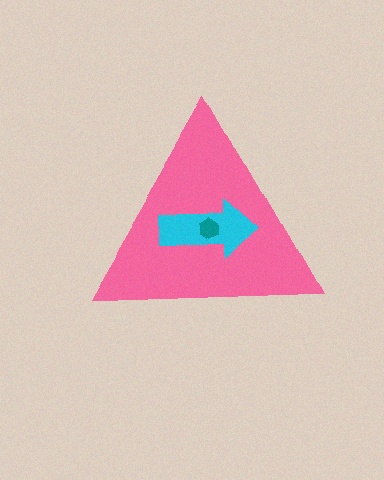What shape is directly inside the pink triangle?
The cyan arrow.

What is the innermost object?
The teal hexagon.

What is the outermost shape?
The pink triangle.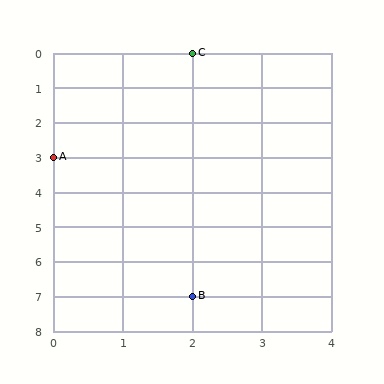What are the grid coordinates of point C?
Point C is at grid coordinates (2, 0).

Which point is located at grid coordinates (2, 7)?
Point B is at (2, 7).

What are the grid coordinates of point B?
Point B is at grid coordinates (2, 7).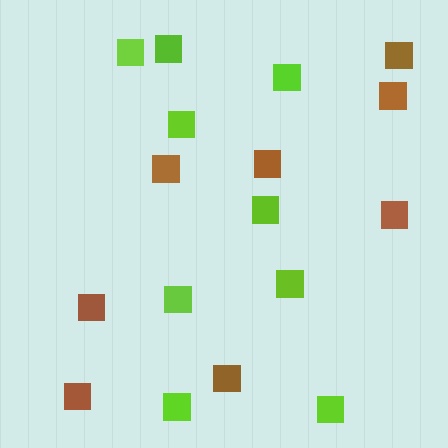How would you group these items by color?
There are 2 groups: one group of brown squares (8) and one group of lime squares (9).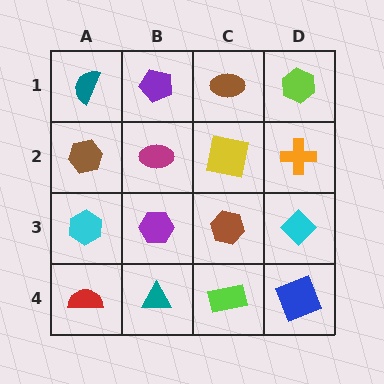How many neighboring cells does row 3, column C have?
4.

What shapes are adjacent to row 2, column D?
A lime hexagon (row 1, column D), a cyan diamond (row 3, column D), a yellow square (row 2, column C).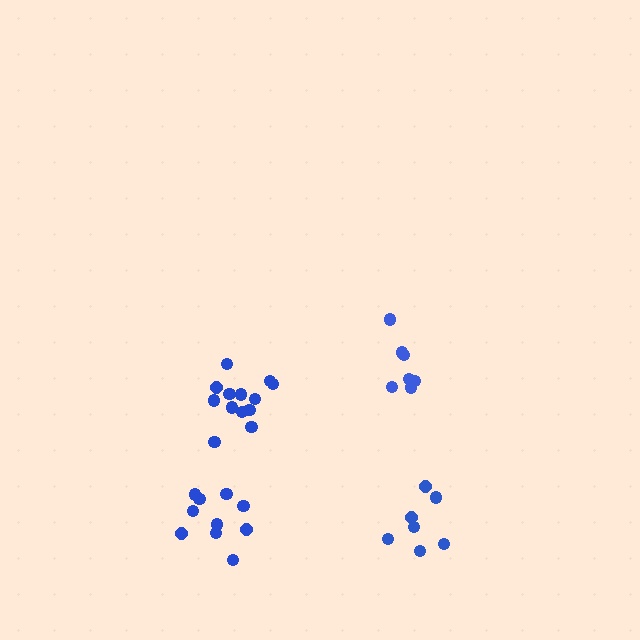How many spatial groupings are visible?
There are 4 spatial groupings.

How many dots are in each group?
Group 1: 13 dots, Group 2: 7 dots, Group 3: 7 dots, Group 4: 10 dots (37 total).